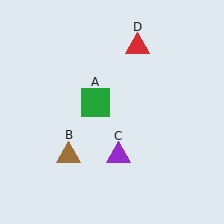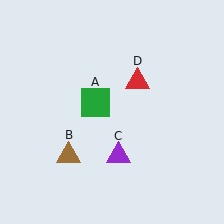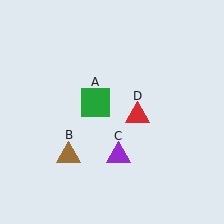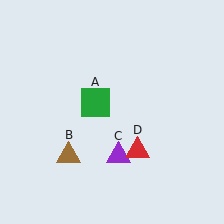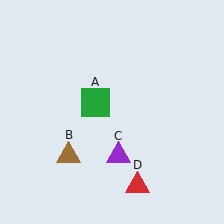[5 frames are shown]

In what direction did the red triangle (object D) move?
The red triangle (object D) moved down.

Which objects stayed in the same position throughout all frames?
Green square (object A) and brown triangle (object B) and purple triangle (object C) remained stationary.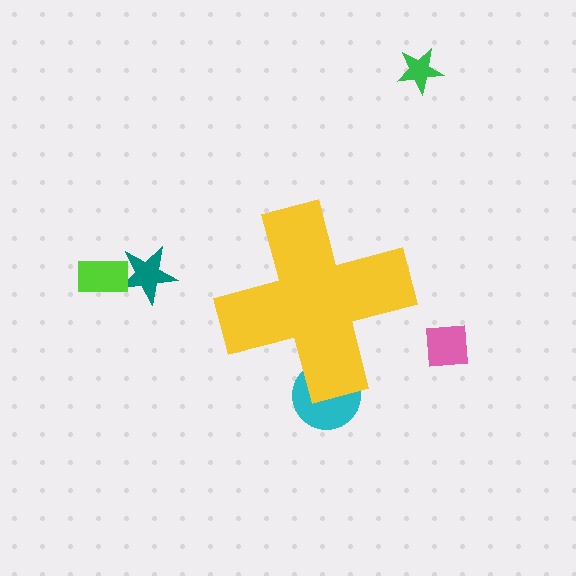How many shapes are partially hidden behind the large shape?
1 shape is partially hidden.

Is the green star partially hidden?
No, the green star is fully visible.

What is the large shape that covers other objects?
A yellow cross.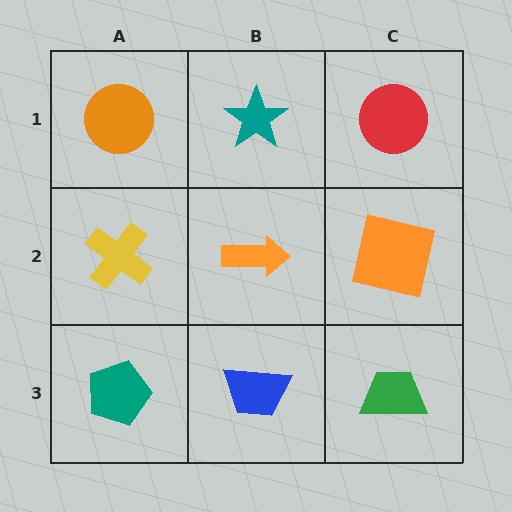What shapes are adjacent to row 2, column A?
An orange circle (row 1, column A), a teal pentagon (row 3, column A), an orange arrow (row 2, column B).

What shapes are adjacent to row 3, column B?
An orange arrow (row 2, column B), a teal pentagon (row 3, column A), a green trapezoid (row 3, column C).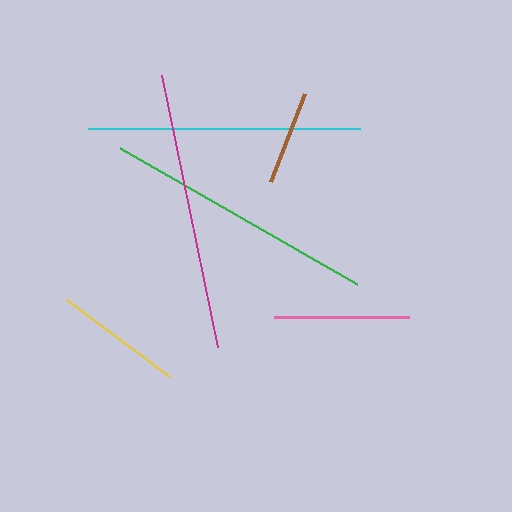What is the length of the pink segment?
The pink segment is approximately 135 pixels long.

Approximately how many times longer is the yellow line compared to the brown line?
The yellow line is approximately 1.4 times the length of the brown line.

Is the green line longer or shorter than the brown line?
The green line is longer than the brown line.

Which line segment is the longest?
The magenta line is the longest at approximately 278 pixels.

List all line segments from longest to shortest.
From longest to shortest: magenta, green, cyan, pink, yellow, brown.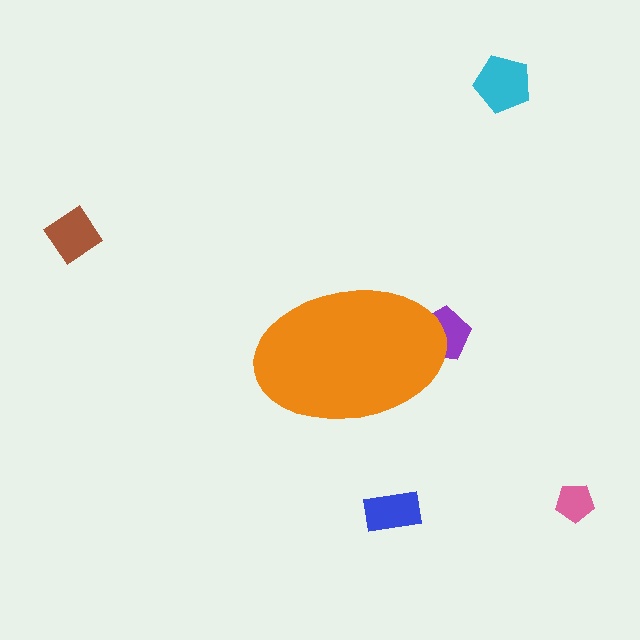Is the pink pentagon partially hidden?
No, the pink pentagon is fully visible.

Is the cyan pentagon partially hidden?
No, the cyan pentagon is fully visible.